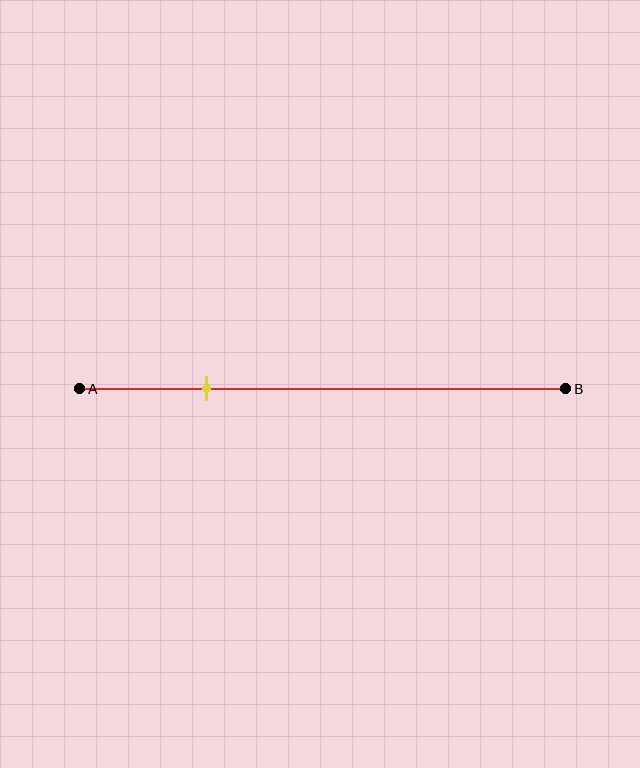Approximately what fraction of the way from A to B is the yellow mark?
The yellow mark is approximately 25% of the way from A to B.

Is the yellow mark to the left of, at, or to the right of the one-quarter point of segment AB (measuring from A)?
The yellow mark is approximately at the one-quarter point of segment AB.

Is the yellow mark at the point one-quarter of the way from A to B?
Yes, the mark is approximately at the one-quarter point.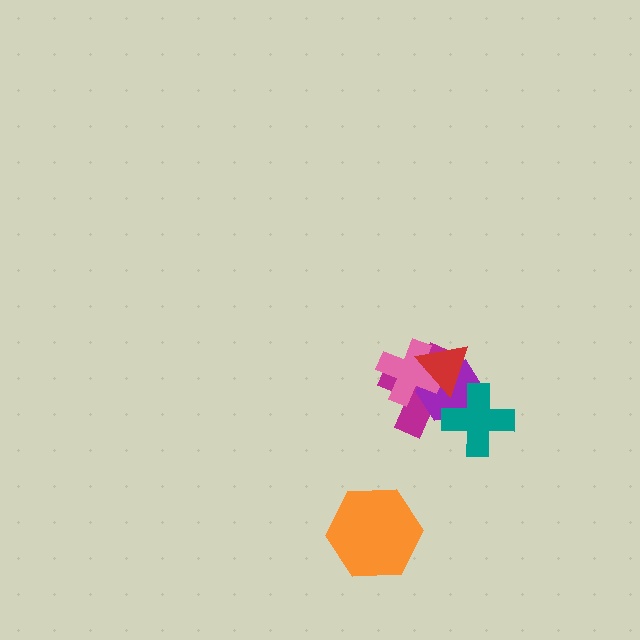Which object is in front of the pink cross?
The red triangle is in front of the pink cross.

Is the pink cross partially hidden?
Yes, it is partially covered by another shape.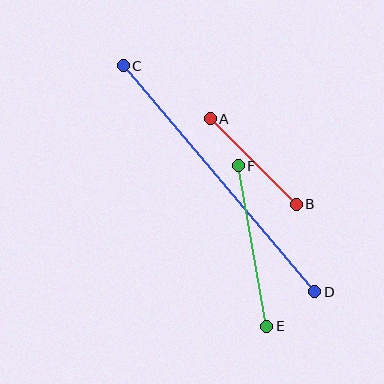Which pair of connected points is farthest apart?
Points C and D are farthest apart.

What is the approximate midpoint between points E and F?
The midpoint is at approximately (252, 246) pixels.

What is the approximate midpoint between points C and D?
The midpoint is at approximately (219, 179) pixels.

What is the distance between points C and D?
The distance is approximately 296 pixels.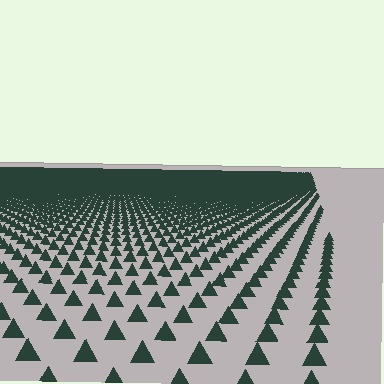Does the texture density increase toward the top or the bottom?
Density increases toward the top.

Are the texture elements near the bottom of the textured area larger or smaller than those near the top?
Larger. Near the bottom, elements are closer to the viewer and appear at a bigger on-screen size.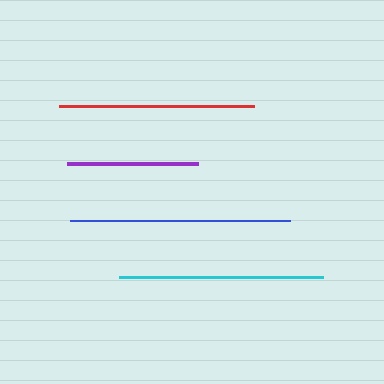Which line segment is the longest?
The blue line is the longest at approximately 220 pixels.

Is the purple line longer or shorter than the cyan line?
The cyan line is longer than the purple line.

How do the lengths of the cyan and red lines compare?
The cyan and red lines are approximately the same length.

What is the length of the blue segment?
The blue segment is approximately 220 pixels long.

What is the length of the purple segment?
The purple segment is approximately 131 pixels long.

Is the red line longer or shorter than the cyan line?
The cyan line is longer than the red line.